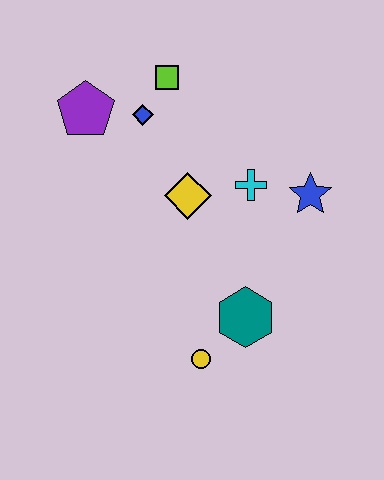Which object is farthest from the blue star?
The purple pentagon is farthest from the blue star.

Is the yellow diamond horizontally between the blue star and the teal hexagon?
No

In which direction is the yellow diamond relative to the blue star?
The yellow diamond is to the left of the blue star.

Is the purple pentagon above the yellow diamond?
Yes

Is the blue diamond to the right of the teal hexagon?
No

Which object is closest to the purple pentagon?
The blue diamond is closest to the purple pentagon.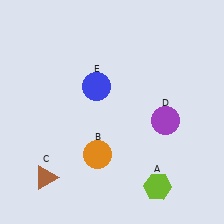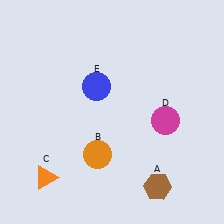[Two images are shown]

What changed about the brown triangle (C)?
In Image 1, C is brown. In Image 2, it changed to orange.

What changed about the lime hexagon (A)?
In Image 1, A is lime. In Image 2, it changed to brown.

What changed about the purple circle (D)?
In Image 1, D is purple. In Image 2, it changed to magenta.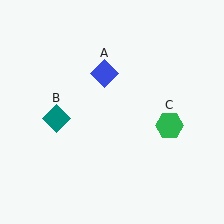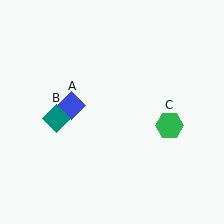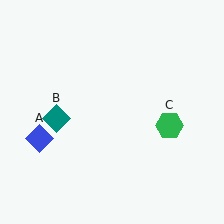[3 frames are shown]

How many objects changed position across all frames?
1 object changed position: blue diamond (object A).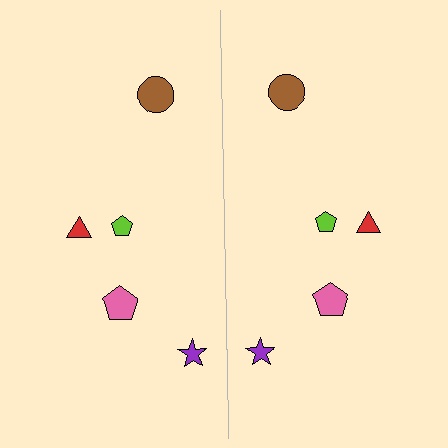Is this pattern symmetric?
Yes, this pattern has bilateral (reflection) symmetry.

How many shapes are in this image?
There are 10 shapes in this image.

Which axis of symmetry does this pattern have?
The pattern has a vertical axis of symmetry running through the center of the image.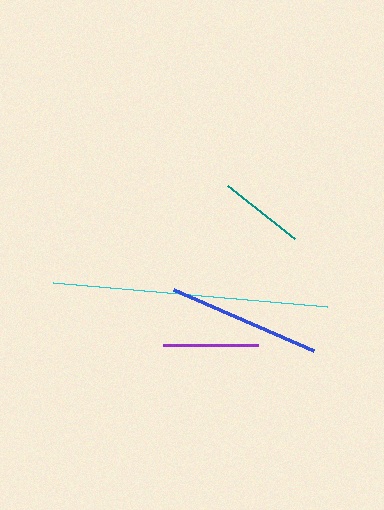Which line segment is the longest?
The cyan line is the longest at approximately 275 pixels.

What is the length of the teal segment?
The teal segment is approximately 85 pixels long.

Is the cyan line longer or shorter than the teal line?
The cyan line is longer than the teal line.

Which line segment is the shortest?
The teal line is the shortest at approximately 85 pixels.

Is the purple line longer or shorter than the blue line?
The blue line is longer than the purple line.